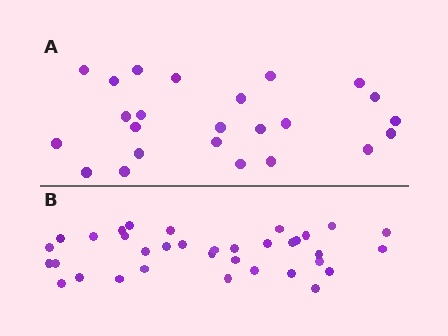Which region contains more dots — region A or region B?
Region B (the bottom region) has more dots.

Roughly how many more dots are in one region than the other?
Region B has roughly 12 or so more dots than region A.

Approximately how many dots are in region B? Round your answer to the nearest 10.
About 40 dots. (The exact count is 35, which rounds to 40.)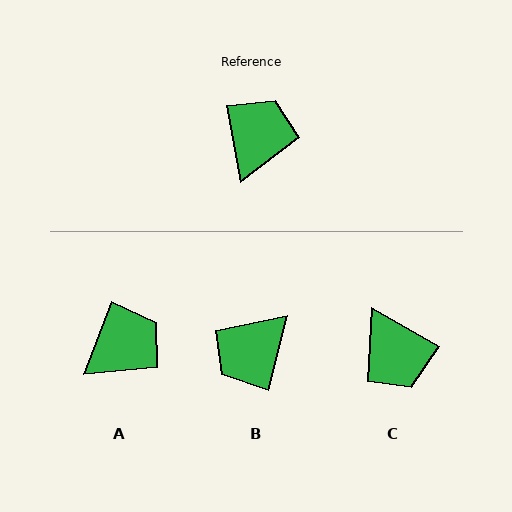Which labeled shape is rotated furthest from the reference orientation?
B, about 155 degrees away.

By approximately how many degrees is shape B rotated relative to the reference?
Approximately 155 degrees counter-clockwise.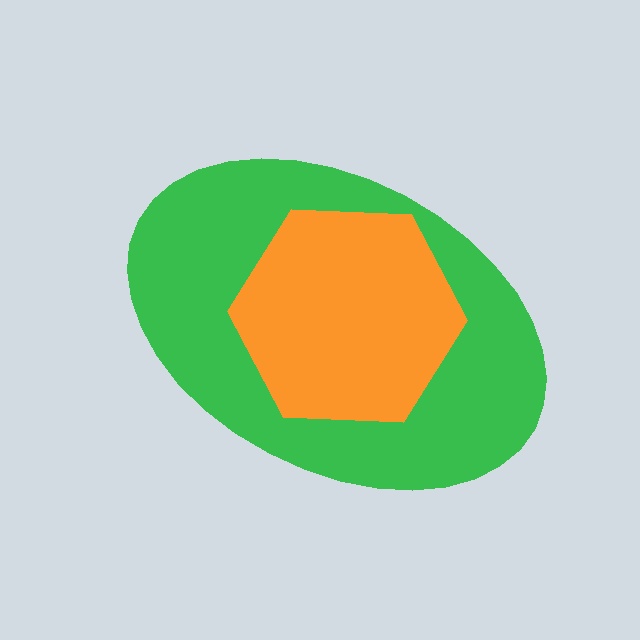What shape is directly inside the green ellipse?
The orange hexagon.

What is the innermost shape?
The orange hexagon.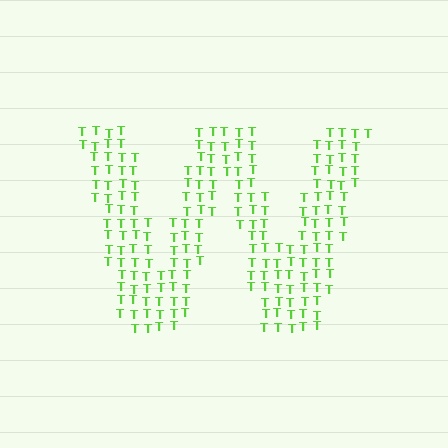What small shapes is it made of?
It is made of small letter T's.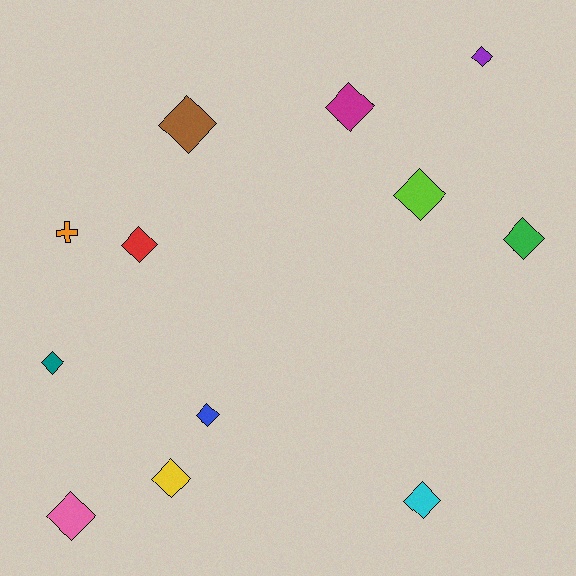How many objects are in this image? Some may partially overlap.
There are 12 objects.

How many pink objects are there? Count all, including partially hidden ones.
There is 1 pink object.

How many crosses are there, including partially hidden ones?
There is 1 cross.